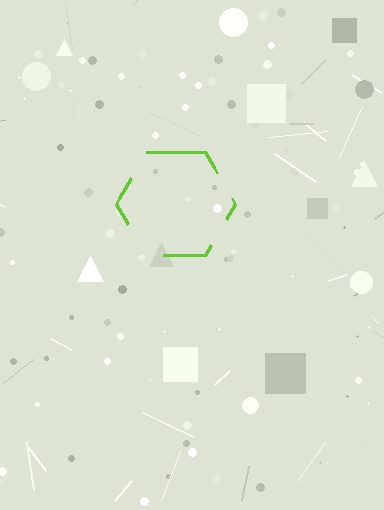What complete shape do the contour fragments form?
The contour fragments form a hexagon.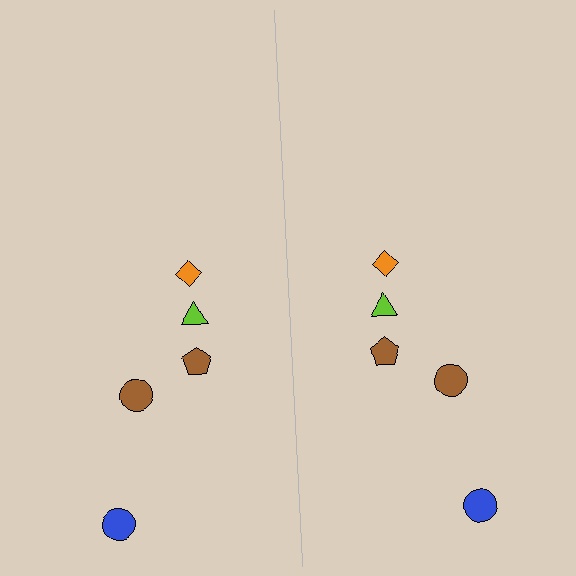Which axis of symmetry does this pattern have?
The pattern has a vertical axis of symmetry running through the center of the image.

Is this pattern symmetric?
Yes, this pattern has bilateral (reflection) symmetry.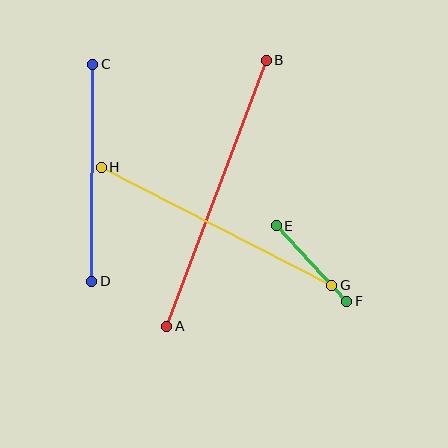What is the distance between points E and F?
The distance is approximately 103 pixels.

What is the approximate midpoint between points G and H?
The midpoint is at approximately (216, 226) pixels.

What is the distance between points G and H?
The distance is approximately 259 pixels.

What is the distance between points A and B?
The distance is approximately 284 pixels.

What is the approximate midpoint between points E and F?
The midpoint is at approximately (312, 264) pixels.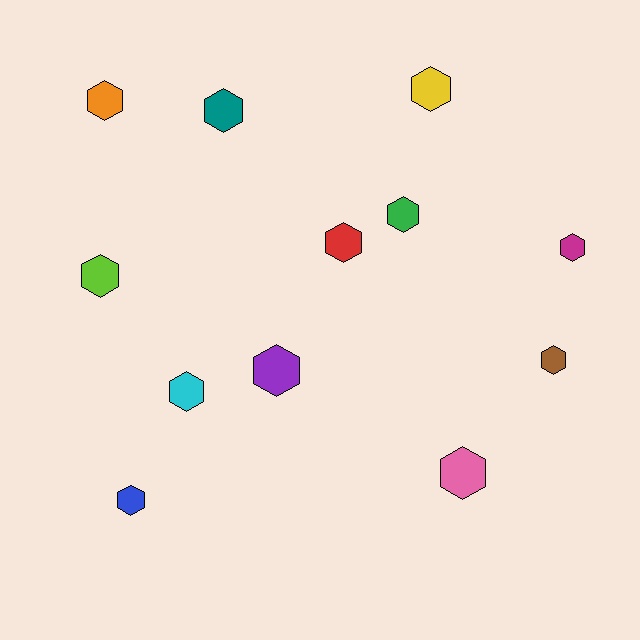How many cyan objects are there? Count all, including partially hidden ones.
There is 1 cyan object.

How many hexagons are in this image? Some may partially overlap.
There are 12 hexagons.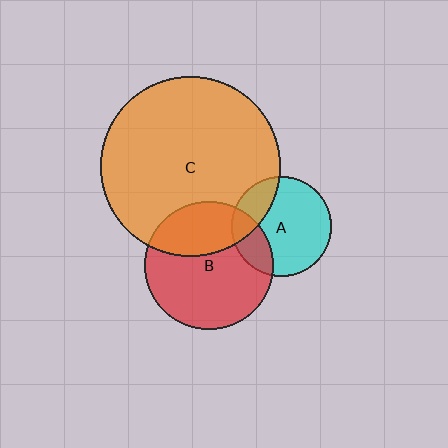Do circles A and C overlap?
Yes.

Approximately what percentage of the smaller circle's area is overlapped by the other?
Approximately 20%.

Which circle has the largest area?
Circle C (orange).